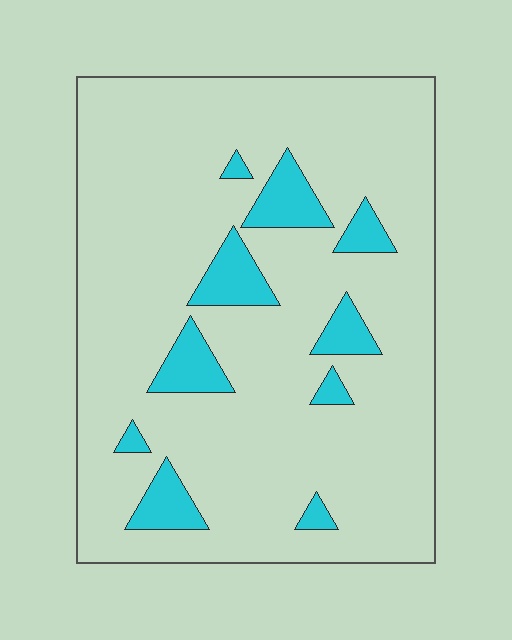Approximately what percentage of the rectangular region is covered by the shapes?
Approximately 10%.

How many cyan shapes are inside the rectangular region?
10.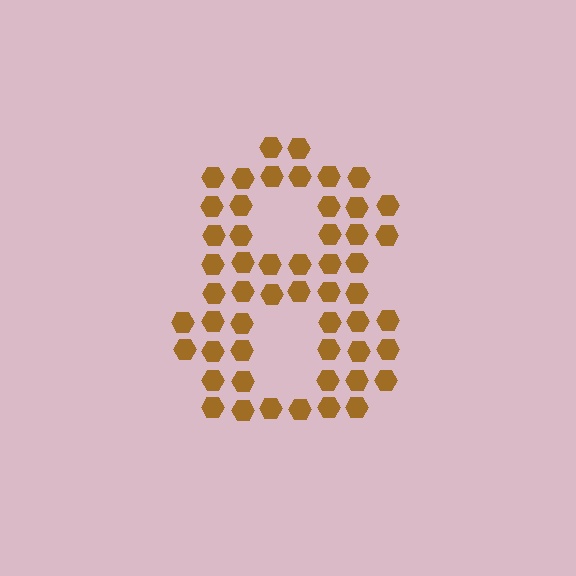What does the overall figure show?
The overall figure shows the digit 8.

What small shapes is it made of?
It is made of small hexagons.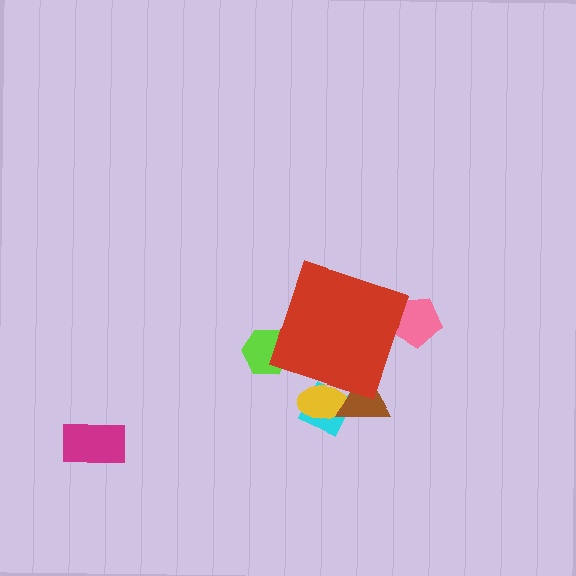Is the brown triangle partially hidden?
Yes, the brown triangle is partially hidden behind the red diamond.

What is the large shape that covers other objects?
A red diamond.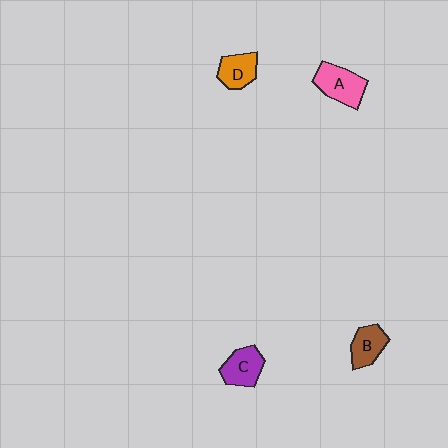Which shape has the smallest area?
Shape B (brown).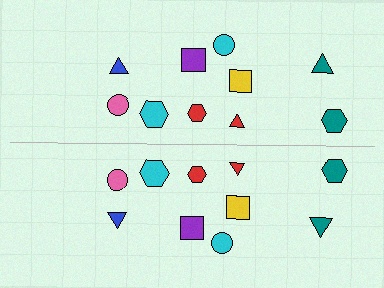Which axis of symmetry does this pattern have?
The pattern has a horizontal axis of symmetry running through the center of the image.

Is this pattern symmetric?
Yes, this pattern has bilateral (reflection) symmetry.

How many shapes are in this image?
There are 20 shapes in this image.